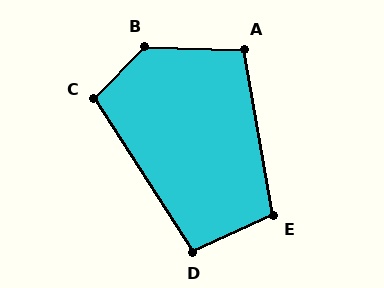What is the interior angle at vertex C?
Approximately 103 degrees (obtuse).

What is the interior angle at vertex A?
Approximately 101 degrees (obtuse).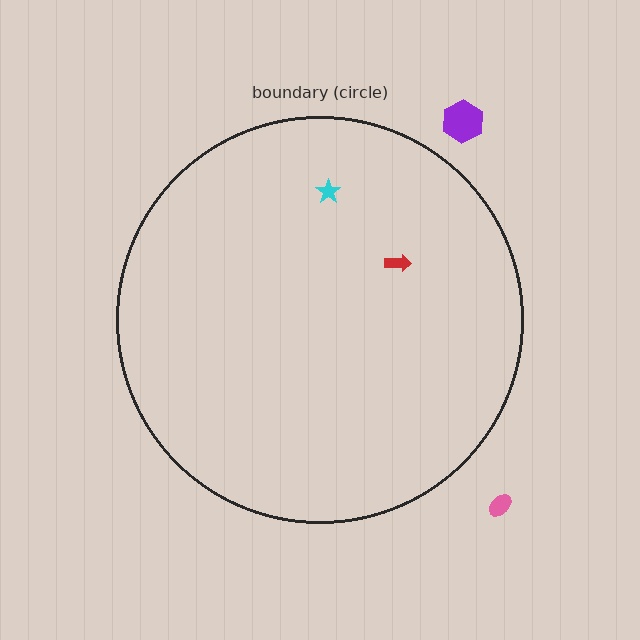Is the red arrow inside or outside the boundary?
Inside.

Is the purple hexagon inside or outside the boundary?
Outside.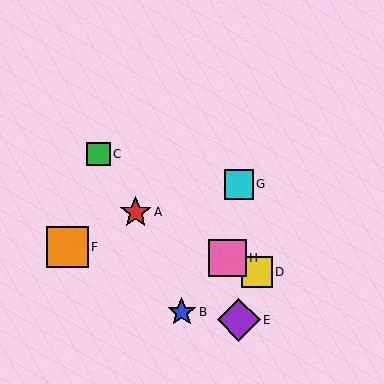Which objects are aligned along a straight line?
Objects A, D, H are aligned along a straight line.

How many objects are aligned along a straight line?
3 objects (A, D, H) are aligned along a straight line.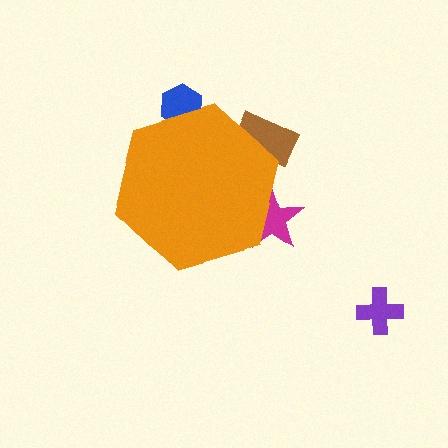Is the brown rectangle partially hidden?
Yes, the brown rectangle is partially hidden behind the orange hexagon.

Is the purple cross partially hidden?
No, the purple cross is fully visible.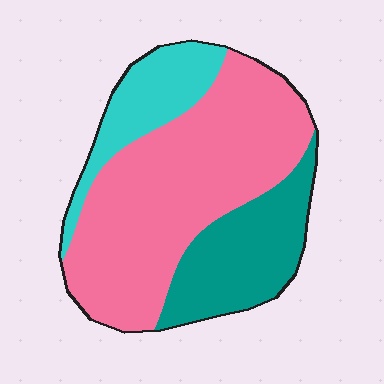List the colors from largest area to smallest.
From largest to smallest: pink, teal, cyan.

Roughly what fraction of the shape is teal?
Teal covers about 25% of the shape.